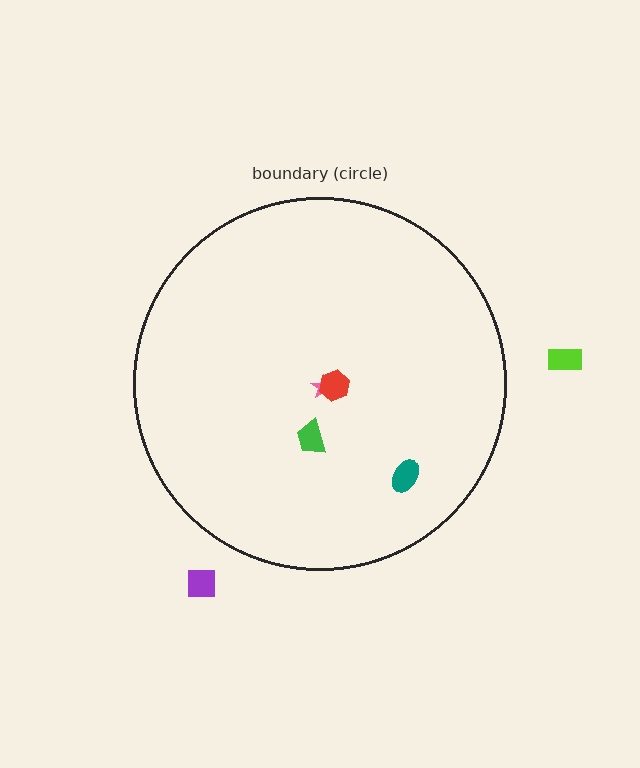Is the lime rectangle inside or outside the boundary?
Outside.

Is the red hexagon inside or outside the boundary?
Inside.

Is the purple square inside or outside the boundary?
Outside.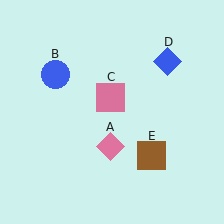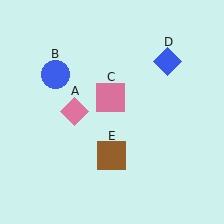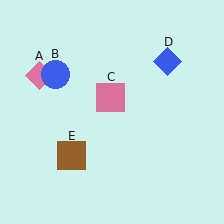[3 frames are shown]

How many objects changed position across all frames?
2 objects changed position: pink diamond (object A), brown square (object E).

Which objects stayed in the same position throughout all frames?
Blue circle (object B) and pink square (object C) and blue diamond (object D) remained stationary.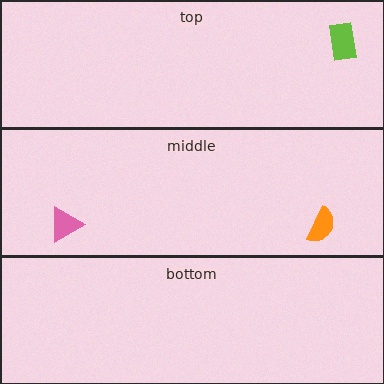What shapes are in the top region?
The lime rectangle.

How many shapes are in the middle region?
2.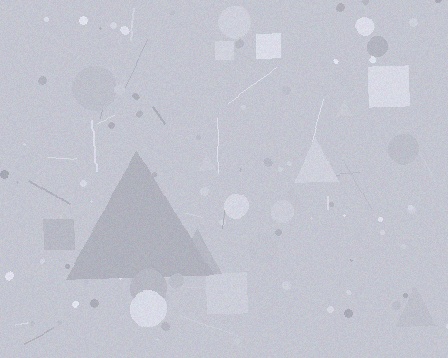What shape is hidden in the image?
A triangle is hidden in the image.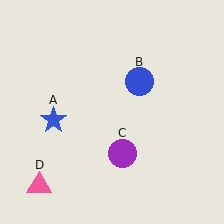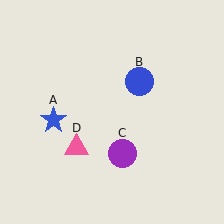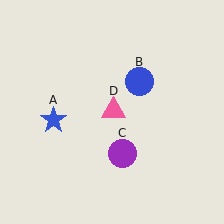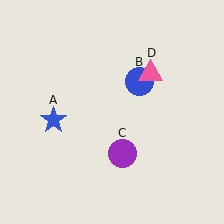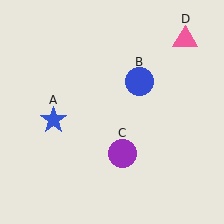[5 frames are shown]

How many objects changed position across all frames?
1 object changed position: pink triangle (object D).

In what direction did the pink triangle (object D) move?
The pink triangle (object D) moved up and to the right.